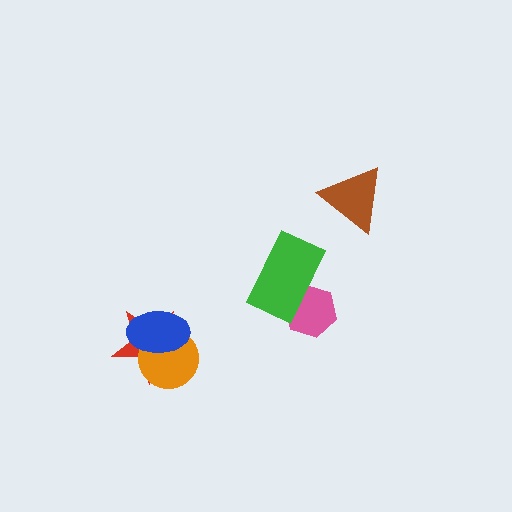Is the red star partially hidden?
Yes, it is partially covered by another shape.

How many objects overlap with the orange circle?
2 objects overlap with the orange circle.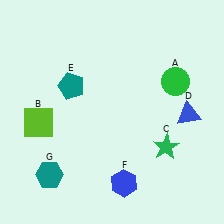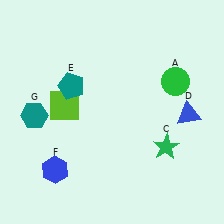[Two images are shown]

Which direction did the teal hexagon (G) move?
The teal hexagon (G) moved up.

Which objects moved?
The objects that moved are: the lime square (B), the blue hexagon (F), the teal hexagon (G).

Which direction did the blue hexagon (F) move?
The blue hexagon (F) moved left.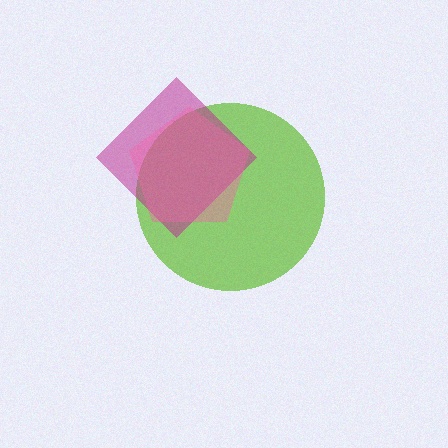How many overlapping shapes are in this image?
There are 3 overlapping shapes in the image.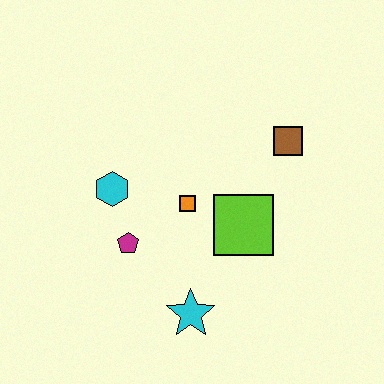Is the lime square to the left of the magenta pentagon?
No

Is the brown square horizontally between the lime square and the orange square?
No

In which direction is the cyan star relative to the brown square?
The cyan star is below the brown square.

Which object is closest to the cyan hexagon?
The magenta pentagon is closest to the cyan hexagon.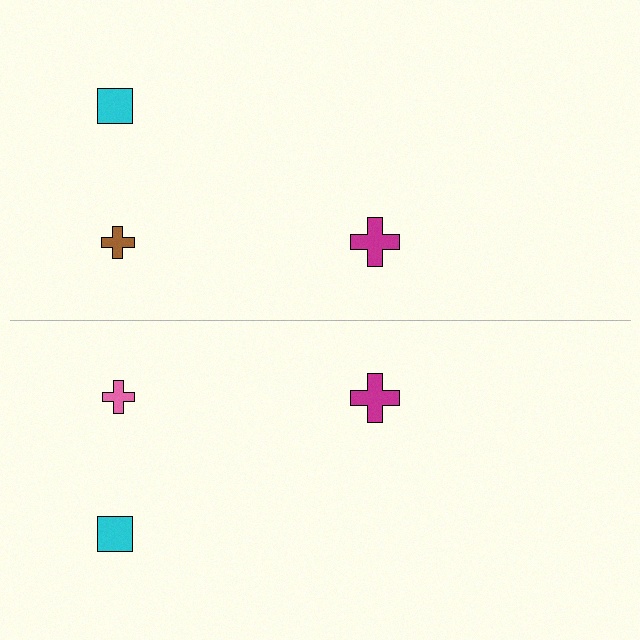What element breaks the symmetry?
The pink cross on the bottom side breaks the symmetry — its mirror counterpart is brown.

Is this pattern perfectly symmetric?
No, the pattern is not perfectly symmetric. The pink cross on the bottom side breaks the symmetry — its mirror counterpart is brown.